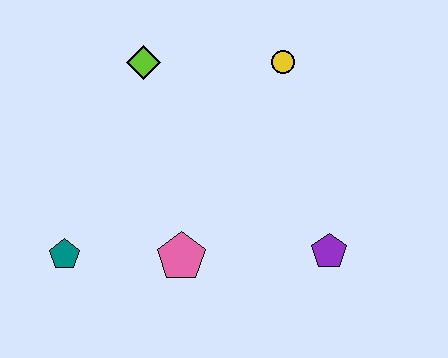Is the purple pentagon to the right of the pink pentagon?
Yes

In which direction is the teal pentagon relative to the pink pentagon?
The teal pentagon is to the left of the pink pentagon.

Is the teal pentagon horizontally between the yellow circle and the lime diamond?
No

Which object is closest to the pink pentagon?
The teal pentagon is closest to the pink pentagon.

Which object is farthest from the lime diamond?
The purple pentagon is farthest from the lime diamond.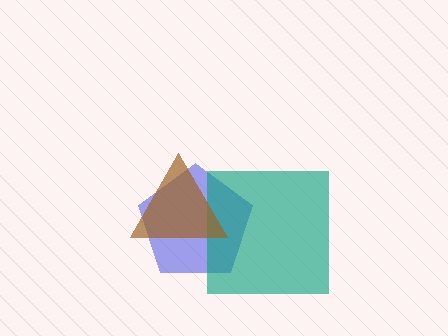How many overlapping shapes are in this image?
There are 3 overlapping shapes in the image.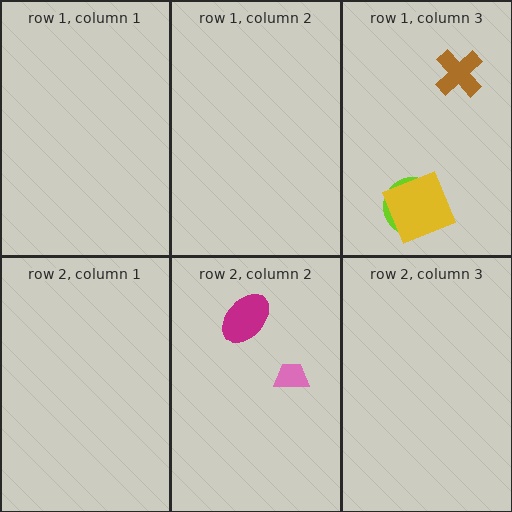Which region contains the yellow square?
The row 1, column 3 region.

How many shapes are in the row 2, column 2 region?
2.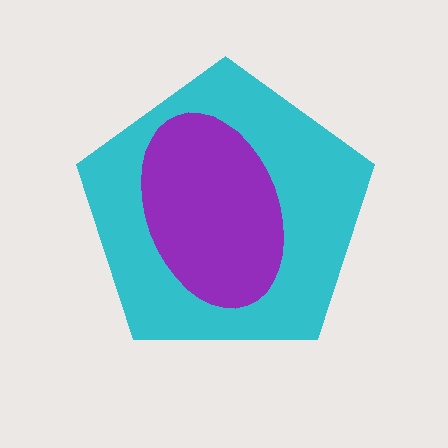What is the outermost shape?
The cyan pentagon.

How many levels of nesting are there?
2.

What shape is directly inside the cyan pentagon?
The purple ellipse.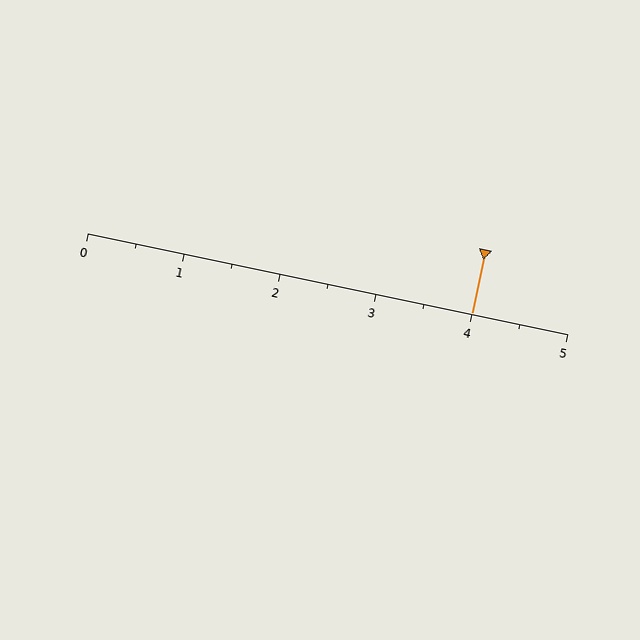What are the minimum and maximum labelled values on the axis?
The axis runs from 0 to 5.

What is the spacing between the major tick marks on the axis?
The major ticks are spaced 1 apart.